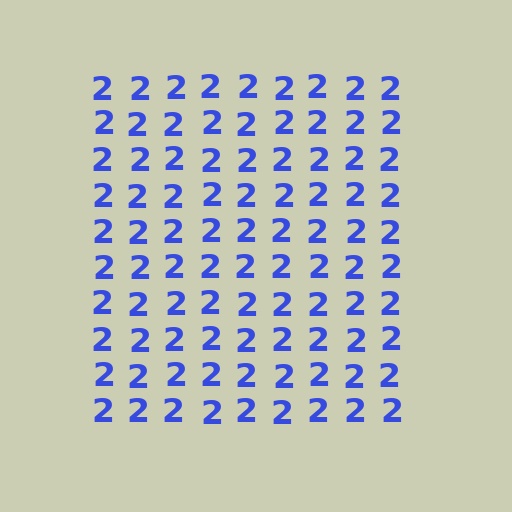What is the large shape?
The large shape is a square.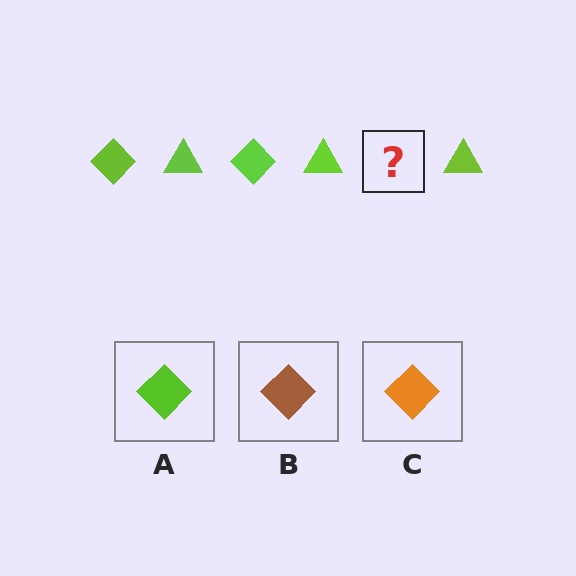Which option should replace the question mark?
Option A.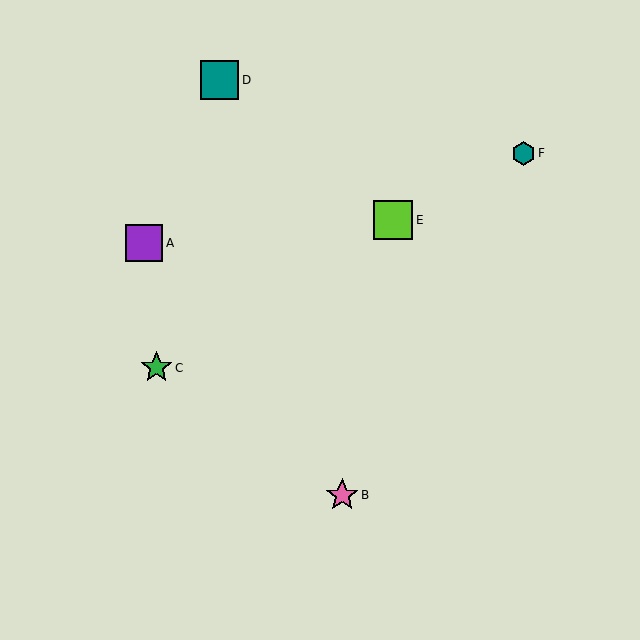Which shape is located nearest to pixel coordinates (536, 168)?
The teal hexagon (labeled F) at (523, 153) is nearest to that location.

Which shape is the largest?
The lime square (labeled E) is the largest.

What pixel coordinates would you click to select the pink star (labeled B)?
Click at (342, 495) to select the pink star B.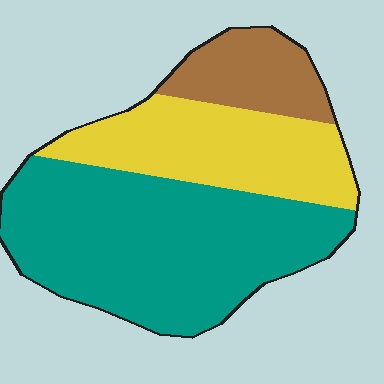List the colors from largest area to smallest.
From largest to smallest: teal, yellow, brown.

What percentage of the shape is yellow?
Yellow covers 29% of the shape.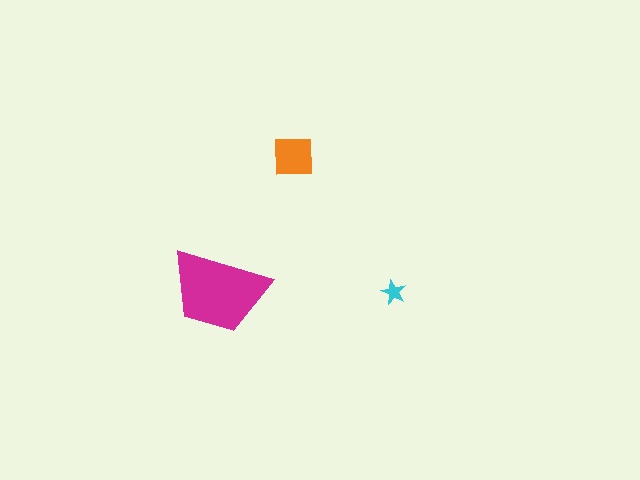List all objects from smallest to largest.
The cyan star, the orange square, the magenta trapezoid.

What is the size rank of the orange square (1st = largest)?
2nd.